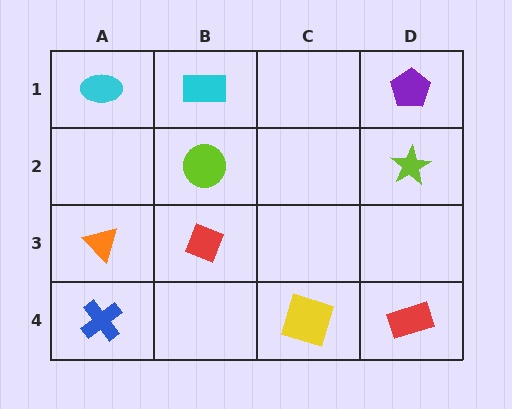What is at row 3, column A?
An orange triangle.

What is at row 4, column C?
A yellow square.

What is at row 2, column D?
A lime star.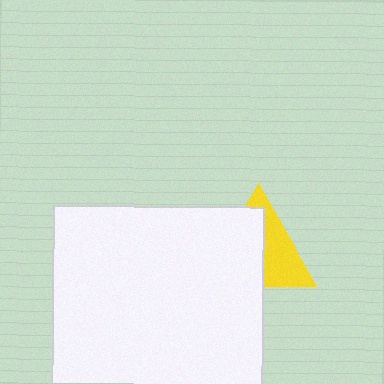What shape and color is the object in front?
The object in front is a white square.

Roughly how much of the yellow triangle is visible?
A small part of it is visible (roughly 44%).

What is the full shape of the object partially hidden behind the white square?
The partially hidden object is a yellow triangle.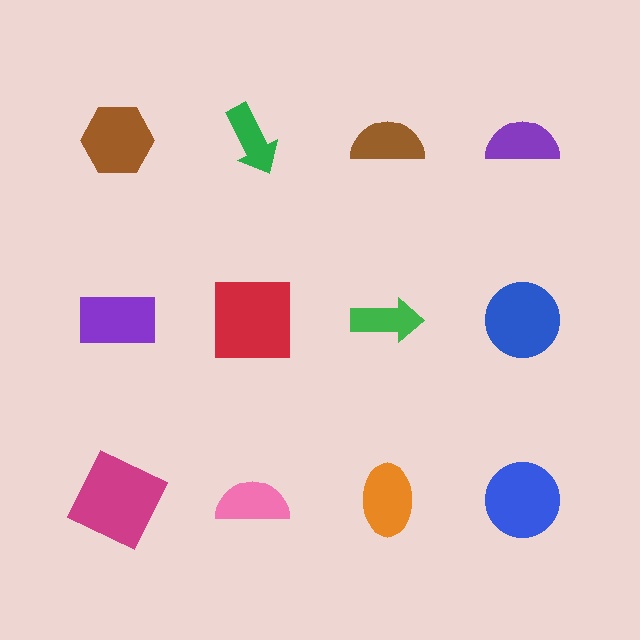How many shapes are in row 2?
4 shapes.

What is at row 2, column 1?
A purple rectangle.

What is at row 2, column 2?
A red square.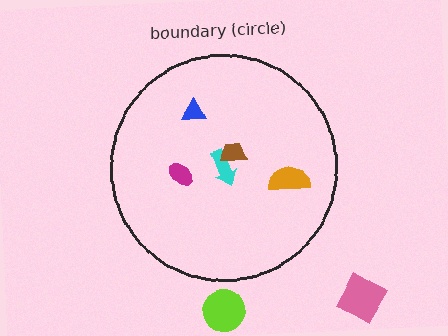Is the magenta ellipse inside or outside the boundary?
Inside.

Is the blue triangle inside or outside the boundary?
Inside.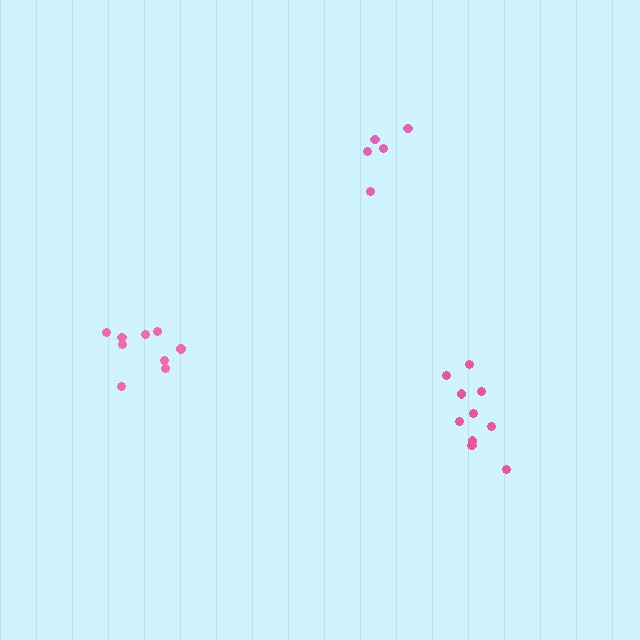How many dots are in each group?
Group 1: 9 dots, Group 2: 5 dots, Group 3: 11 dots (25 total).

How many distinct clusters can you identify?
There are 3 distinct clusters.